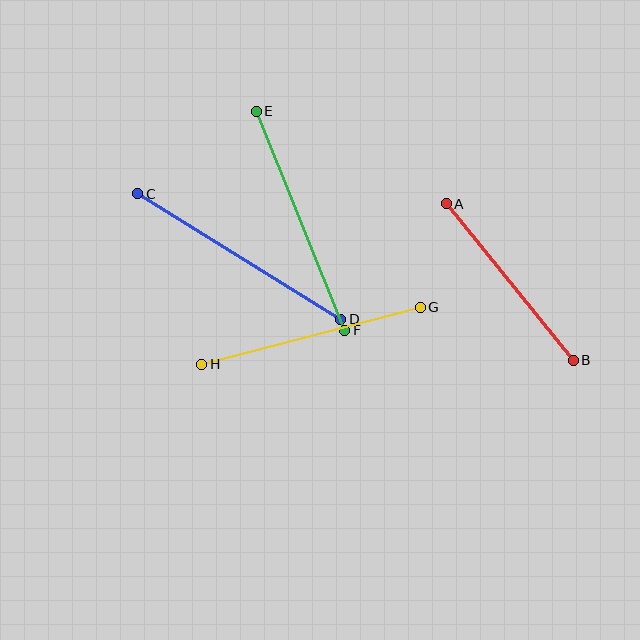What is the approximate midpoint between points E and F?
The midpoint is at approximately (301, 221) pixels.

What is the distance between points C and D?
The distance is approximately 239 pixels.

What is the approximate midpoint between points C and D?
The midpoint is at approximately (239, 257) pixels.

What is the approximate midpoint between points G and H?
The midpoint is at approximately (311, 336) pixels.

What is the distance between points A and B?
The distance is approximately 201 pixels.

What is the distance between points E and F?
The distance is approximately 236 pixels.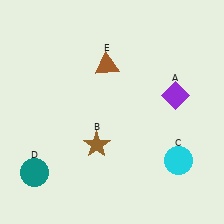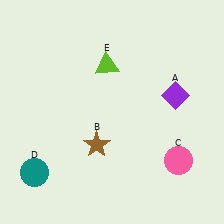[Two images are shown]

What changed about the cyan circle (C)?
In Image 1, C is cyan. In Image 2, it changed to pink.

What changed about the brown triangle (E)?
In Image 1, E is brown. In Image 2, it changed to lime.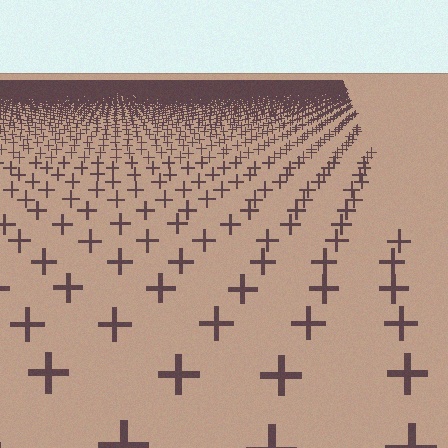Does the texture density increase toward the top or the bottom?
Density increases toward the top.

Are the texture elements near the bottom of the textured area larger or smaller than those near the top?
Larger. Near the bottom, elements are closer to the viewer and appear at a bigger on-screen size.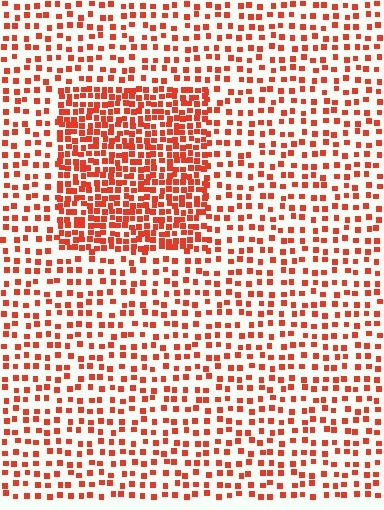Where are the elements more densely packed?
The elements are more densely packed inside the rectangle boundary.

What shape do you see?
I see a rectangle.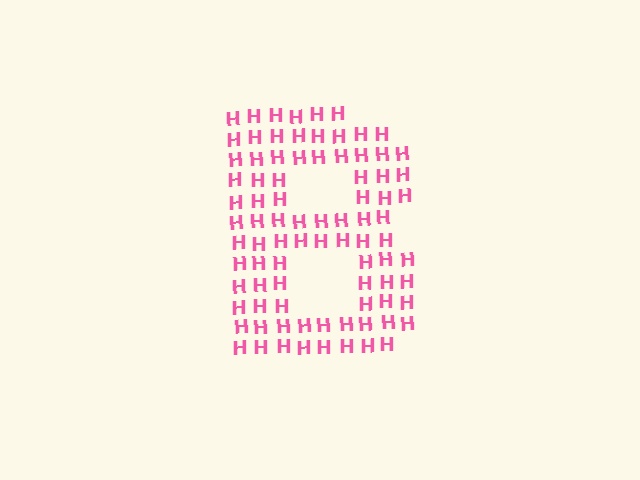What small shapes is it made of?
It is made of small letter H's.